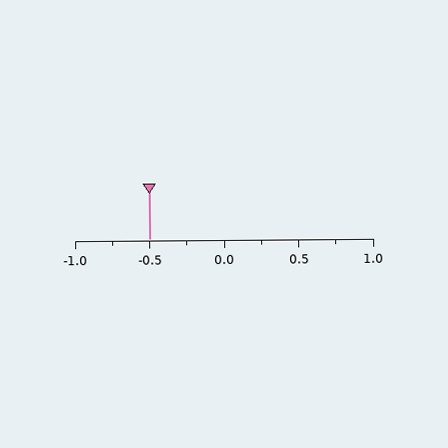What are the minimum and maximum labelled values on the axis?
The axis runs from -1.0 to 1.0.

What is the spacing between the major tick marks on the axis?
The major ticks are spaced 0.5 apart.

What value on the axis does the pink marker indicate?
The marker indicates approximately -0.5.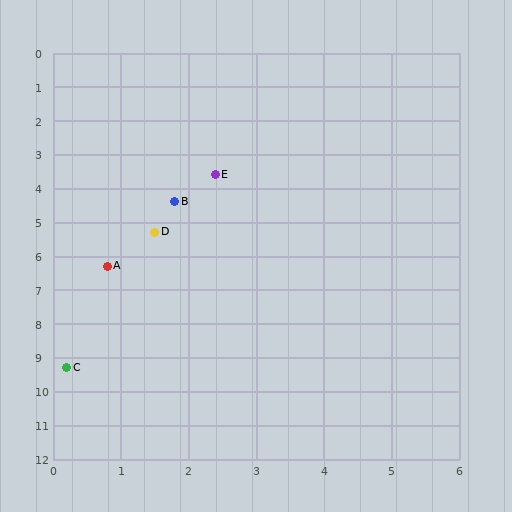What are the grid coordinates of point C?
Point C is at approximately (0.2, 9.3).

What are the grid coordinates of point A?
Point A is at approximately (0.8, 6.3).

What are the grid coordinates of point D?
Point D is at approximately (1.5, 5.3).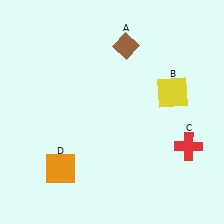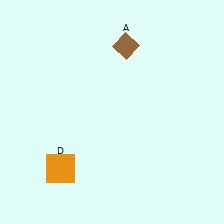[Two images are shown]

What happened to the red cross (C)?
The red cross (C) was removed in Image 2. It was in the bottom-right area of Image 1.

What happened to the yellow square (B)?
The yellow square (B) was removed in Image 2. It was in the top-right area of Image 1.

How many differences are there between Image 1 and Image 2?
There are 2 differences between the two images.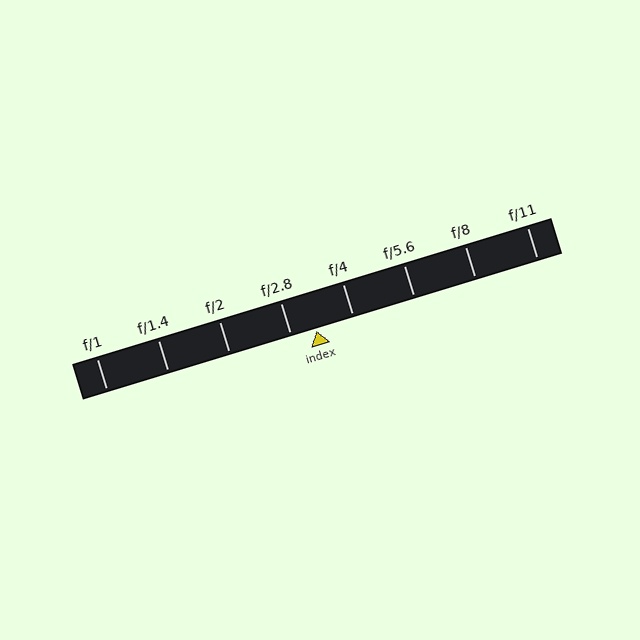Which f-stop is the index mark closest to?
The index mark is closest to f/2.8.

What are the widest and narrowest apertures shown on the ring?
The widest aperture shown is f/1 and the narrowest is f/11.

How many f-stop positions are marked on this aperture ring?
There are 8 f-stop positions marked.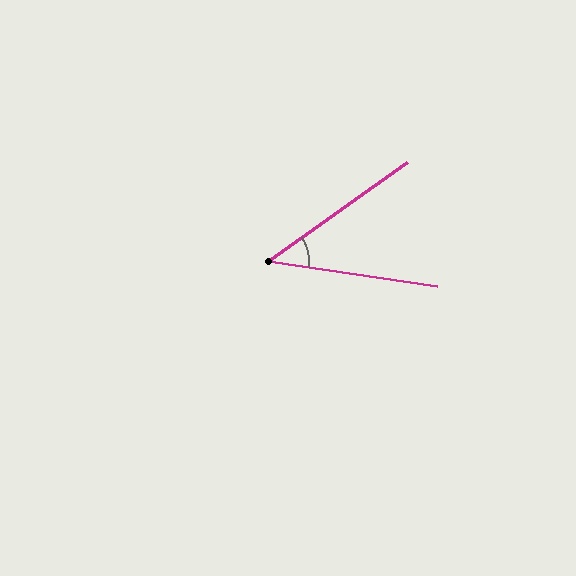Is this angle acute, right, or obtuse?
It is acute.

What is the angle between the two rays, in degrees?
Approximately 44 degrees.